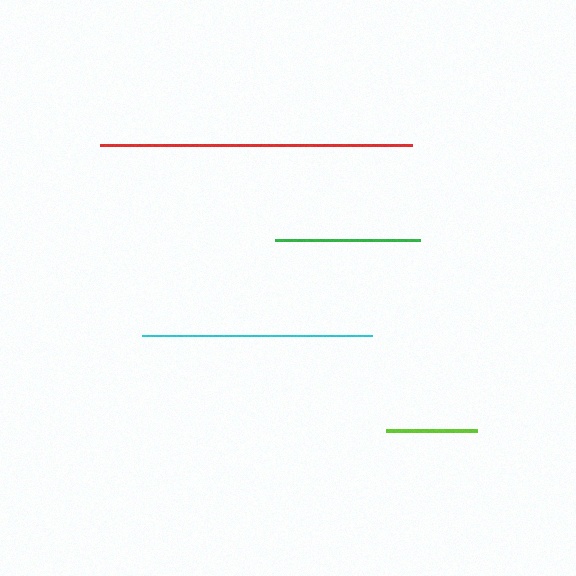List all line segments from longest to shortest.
From longest to shortest: red, cyan, green, lime.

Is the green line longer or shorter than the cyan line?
The cyan line is longer than the green line.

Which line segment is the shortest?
The lime line is the shortest at approximately 91 pixels.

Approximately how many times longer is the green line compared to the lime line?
The green line is approximately 1.6 times the length of the lime line.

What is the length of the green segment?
The green segment is approximately 146 pixels long.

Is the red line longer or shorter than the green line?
The red line is longer than the green line.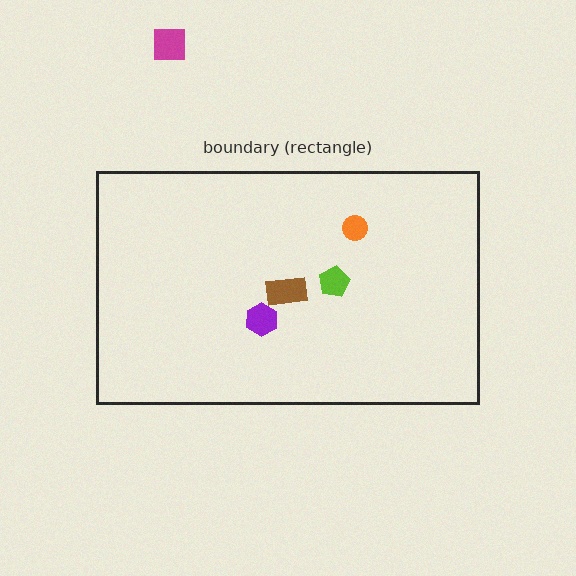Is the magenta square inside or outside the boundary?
Outside.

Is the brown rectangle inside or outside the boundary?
Inside.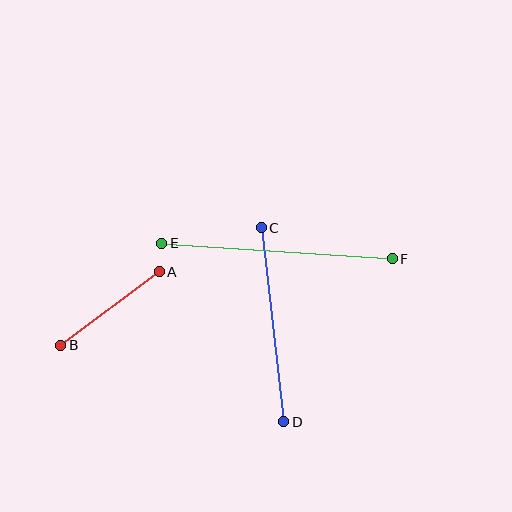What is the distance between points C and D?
The distance is approximately 196 pixels.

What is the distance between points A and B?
The distance is approximately 123 pixels.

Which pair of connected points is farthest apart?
Points E and F are farthest apart.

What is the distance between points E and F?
The distance is approximately 231 pixels.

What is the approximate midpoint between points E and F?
The midpoint is at approximately (277, 251) pixels.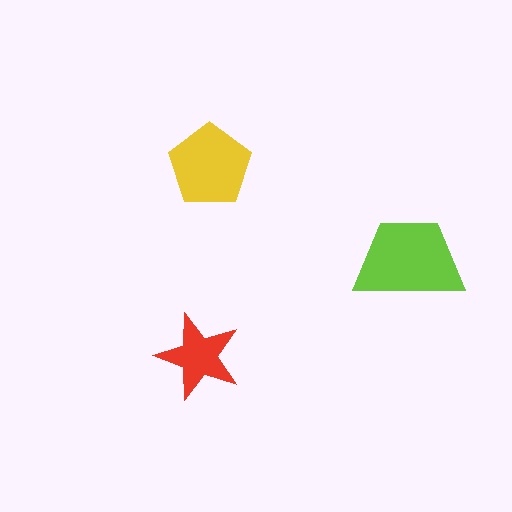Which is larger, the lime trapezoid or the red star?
The lime trapezoid.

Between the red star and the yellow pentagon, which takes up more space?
The yellow pentagon.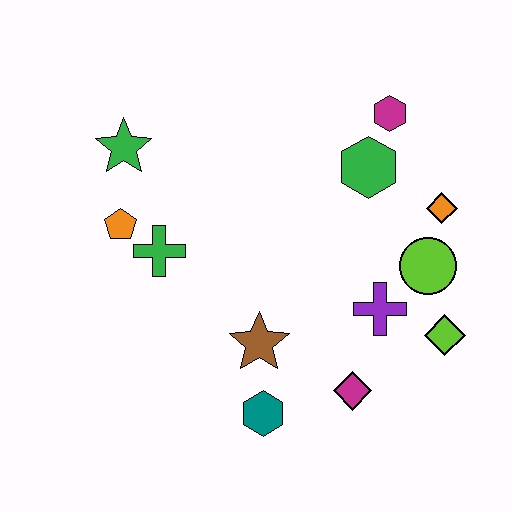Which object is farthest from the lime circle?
The green star is farthest from the lime circle.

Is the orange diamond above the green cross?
Yes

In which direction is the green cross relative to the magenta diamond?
The green cross is to the left of the magenta diamond.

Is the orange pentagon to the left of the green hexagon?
Yes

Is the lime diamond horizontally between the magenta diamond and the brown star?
No